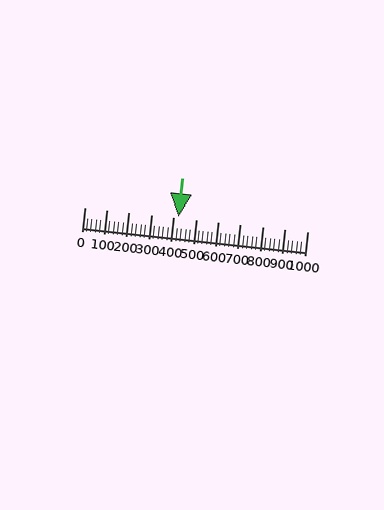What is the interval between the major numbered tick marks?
The major tick marks are spaced 100 units apart.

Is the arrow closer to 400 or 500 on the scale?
The arrow is closer to 400.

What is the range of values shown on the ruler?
The ruler shows values from 0 to 1000.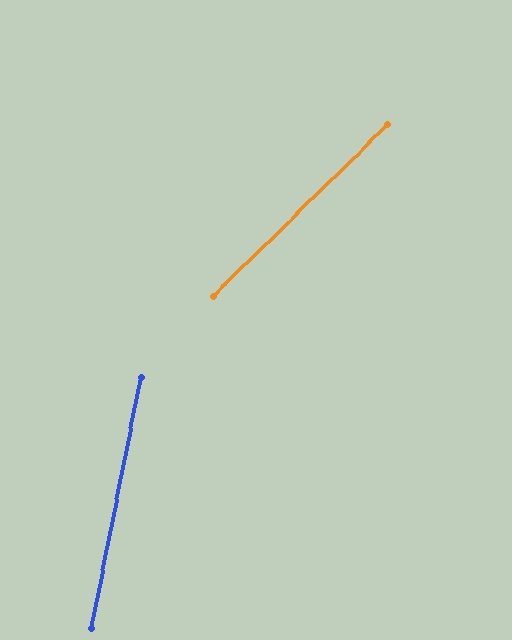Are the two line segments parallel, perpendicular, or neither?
Neither parallel nor perpendicular — they differ by about 34°.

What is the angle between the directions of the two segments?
Approximately 34 degrees.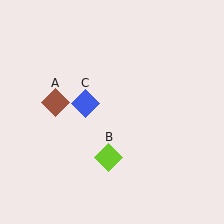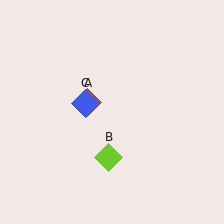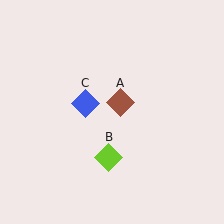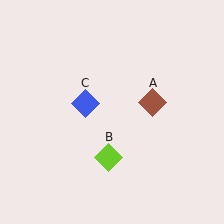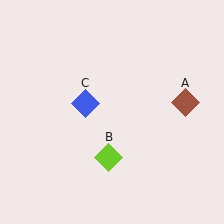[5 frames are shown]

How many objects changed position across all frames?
1 object changed position: brown diamond (object A).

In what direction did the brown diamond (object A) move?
The brown diamond (object A) moved right.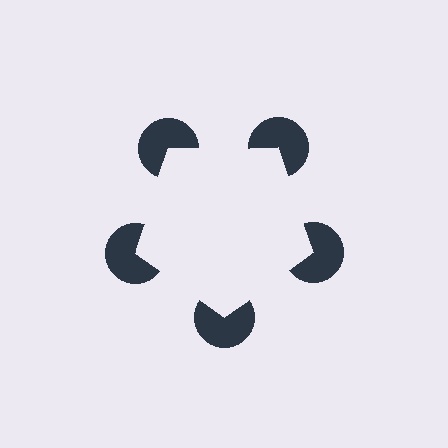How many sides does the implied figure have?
5 sides.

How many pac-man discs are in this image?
There are 5 — one at each vertex of the illusory pentagon.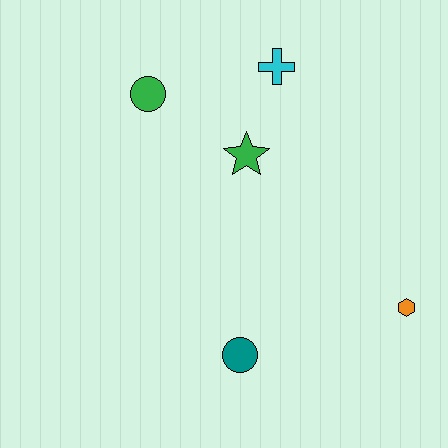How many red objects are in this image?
There are no red objects.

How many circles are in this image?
There are 2 circles.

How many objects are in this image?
There are 5 objects.